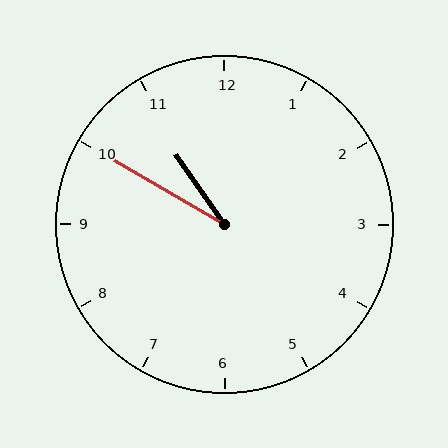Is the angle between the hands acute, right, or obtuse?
It is acute.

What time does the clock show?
10:50.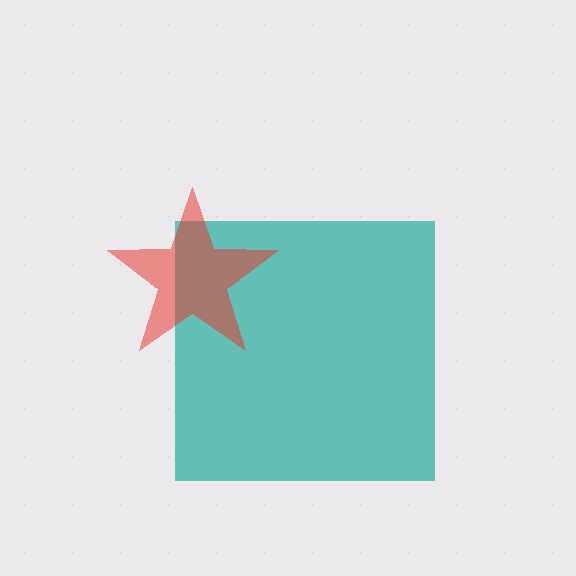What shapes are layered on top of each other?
The layered shapes are: a teal square, a red star.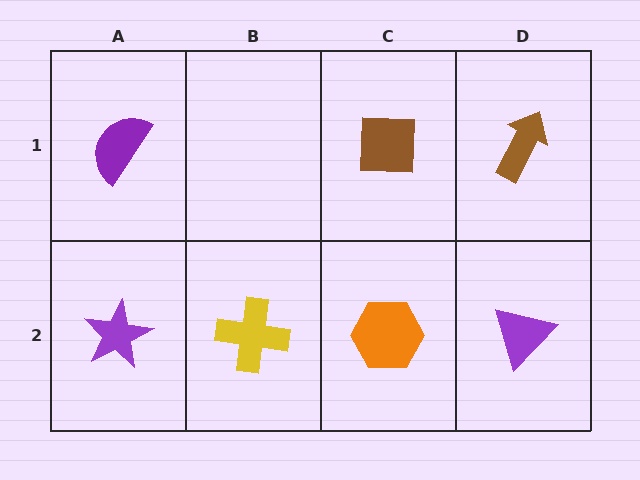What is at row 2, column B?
A yellow cross.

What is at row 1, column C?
A brown square.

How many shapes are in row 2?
4 shapes.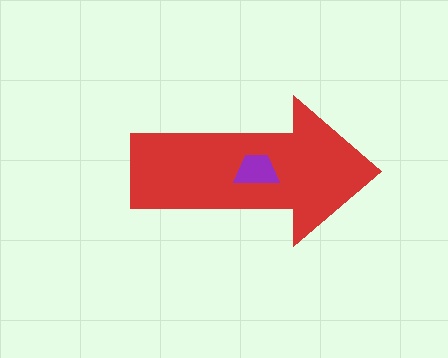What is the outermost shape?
The red arrow.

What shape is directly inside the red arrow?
The purple trapezoid.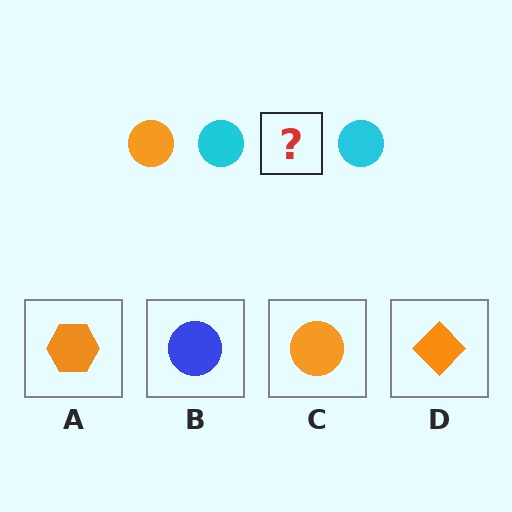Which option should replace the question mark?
Option C.